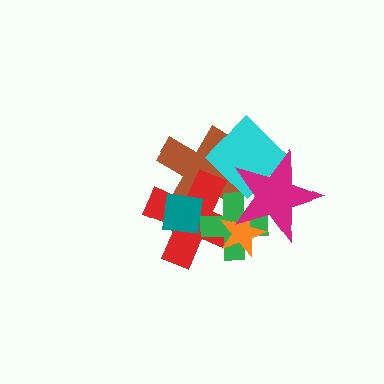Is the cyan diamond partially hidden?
Yes, it is partially covered by another shape.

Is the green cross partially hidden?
Yes, it is partially covered by another shape.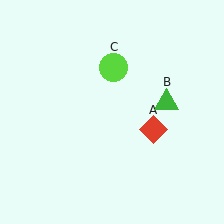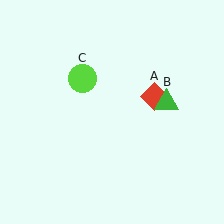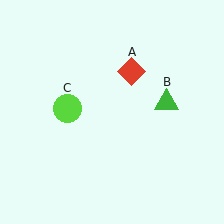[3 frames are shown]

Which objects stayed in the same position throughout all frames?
Green triangle (object B) remained stationary.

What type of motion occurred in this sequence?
The red diamond (object A), lime circle (object C) rotated counterclockwise around the center of the scene.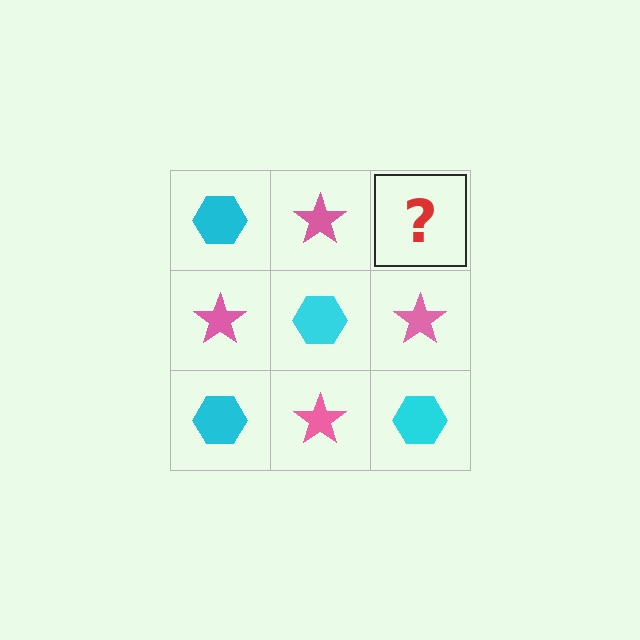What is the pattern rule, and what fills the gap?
The rule is that it alternates cyan hexagon and pink star in a checkerboard pattern. The gap should be filled with a cyan hexagon.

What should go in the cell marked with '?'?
The missing cell should contain a cyan hexagon.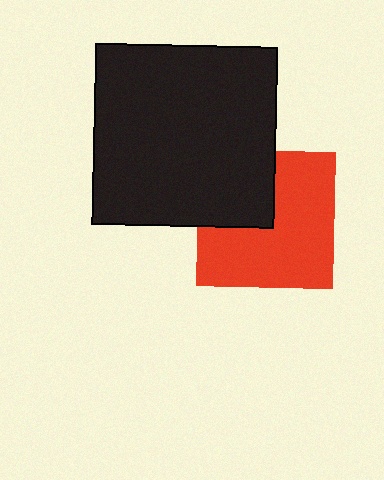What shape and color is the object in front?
The object in front is a black square.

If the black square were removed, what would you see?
You would see the complete red square.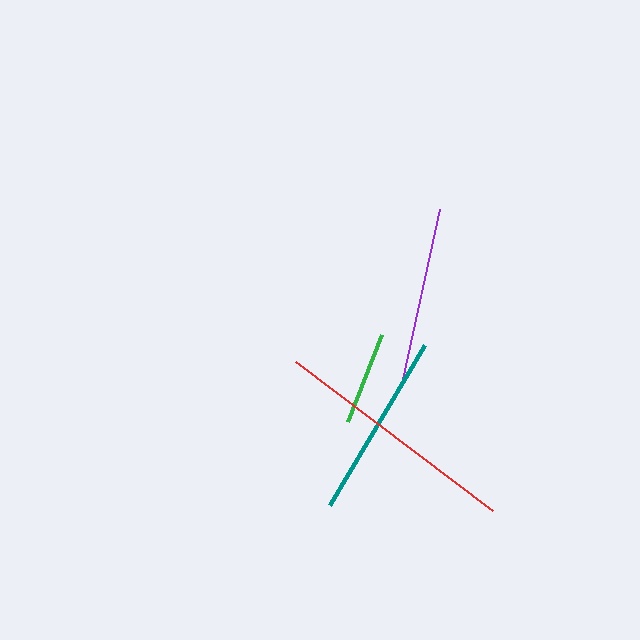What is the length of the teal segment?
The teal segment is approximately 187 pixels long.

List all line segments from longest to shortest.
From longest to shortest: red, teal, purple, green.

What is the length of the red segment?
The red segment is approximately 247 pixels long.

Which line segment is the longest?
The red line is the longest at approximately 247 pixels.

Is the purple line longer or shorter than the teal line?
The teal line is longer than the purple line.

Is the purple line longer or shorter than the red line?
The red line is longer than the purple line.